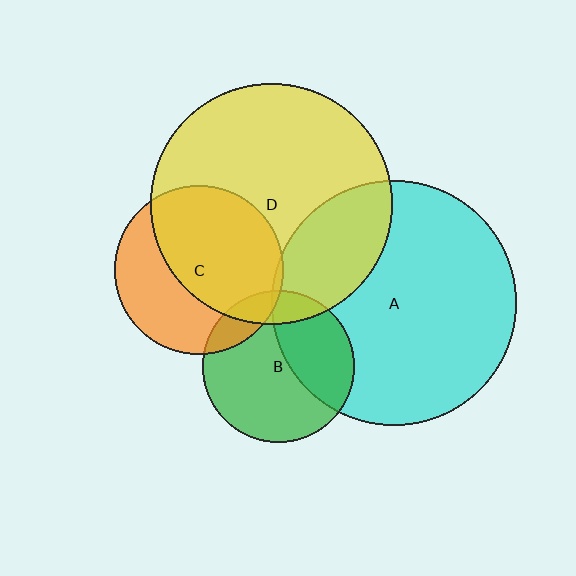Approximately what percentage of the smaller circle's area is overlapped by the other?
Approximately 35%.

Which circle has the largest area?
Circle A (cyan).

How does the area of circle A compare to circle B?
Approximately 2.6 times.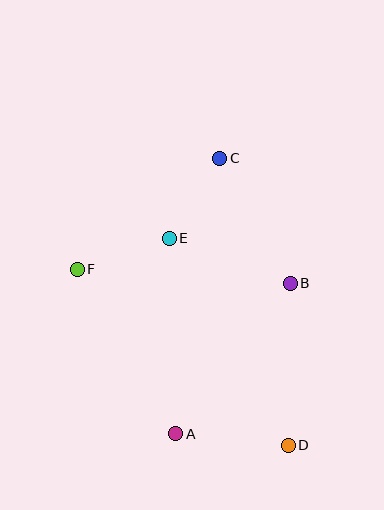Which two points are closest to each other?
Points C and E are closest to each other.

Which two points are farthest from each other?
Points C and D are farthest from each other.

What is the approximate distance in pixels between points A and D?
The distance between A and D is approximately 113 pixels.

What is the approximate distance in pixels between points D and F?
The distance between D and F is approximately 275 pixels.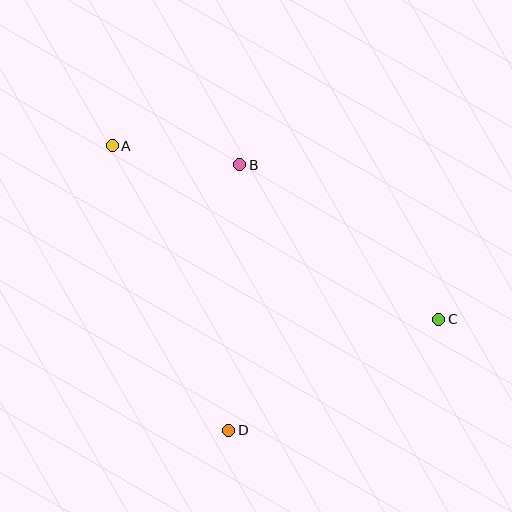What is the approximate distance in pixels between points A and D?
The distance between A and D is approximately 308 pixels.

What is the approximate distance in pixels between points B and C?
The distance between B and C is approximately 252 pixels.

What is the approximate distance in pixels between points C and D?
The distance between C and D is approximately 238 pixels.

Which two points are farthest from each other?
Points A and C are farthest from each other.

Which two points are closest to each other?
Points A and B are closest to each other.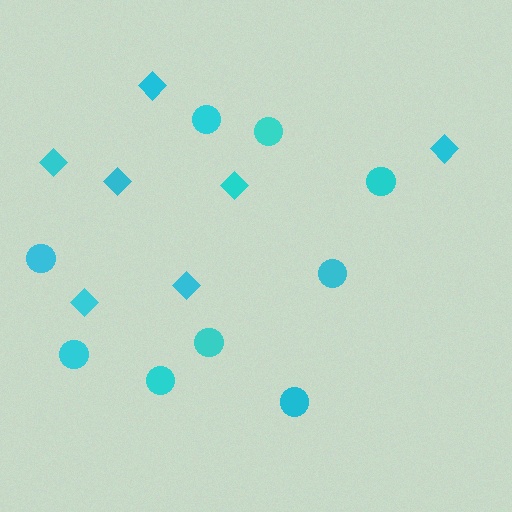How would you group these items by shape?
There are 2 groups: one group of diamonds (7) and one group of circles (9).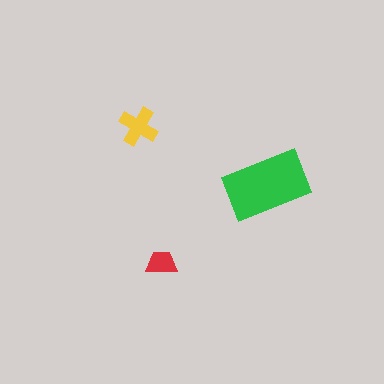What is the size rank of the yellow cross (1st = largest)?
2nd.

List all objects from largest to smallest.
The green rectangle, the yellow cross, the red trapezoid.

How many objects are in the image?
There are 3 objects in the image.